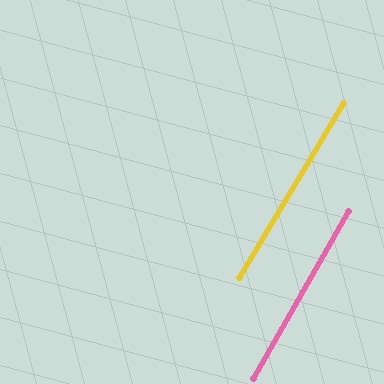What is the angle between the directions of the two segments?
Approximately 1 degree.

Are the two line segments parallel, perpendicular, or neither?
Parallel — their directions differ by only 1.4°.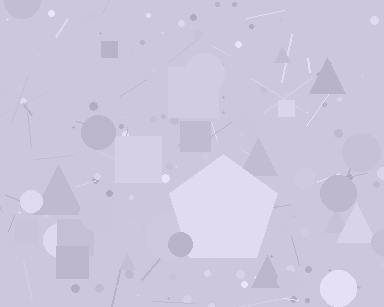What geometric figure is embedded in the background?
A pentagon is embedded in the background.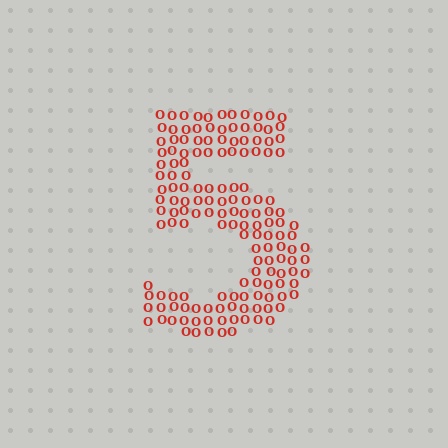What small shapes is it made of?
It is made of small letter O's.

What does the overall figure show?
The overall figure shows the digit 5.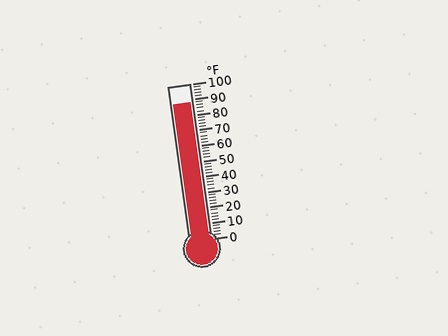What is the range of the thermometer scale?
The thermometer scale ranges from 0°F to 100°F.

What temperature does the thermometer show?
The thermometer shows approximately 88°F.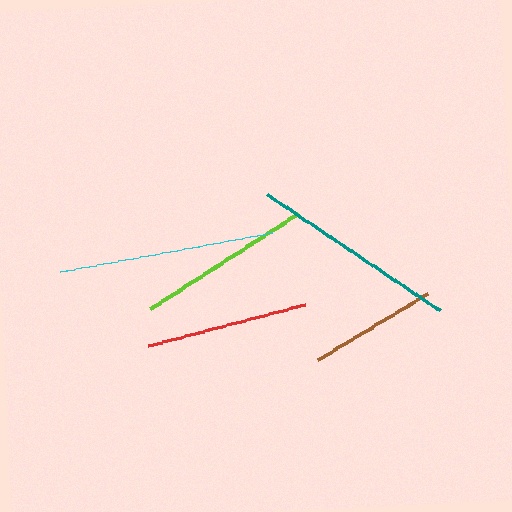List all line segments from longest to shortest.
From longest to shortest: cyan, teal, lime, red, brown.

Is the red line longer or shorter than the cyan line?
The cyan line is longer than the red line.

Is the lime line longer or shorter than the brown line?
The lime line is longer than the brown line.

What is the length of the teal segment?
The teal segment is approximately 209 pixels long.